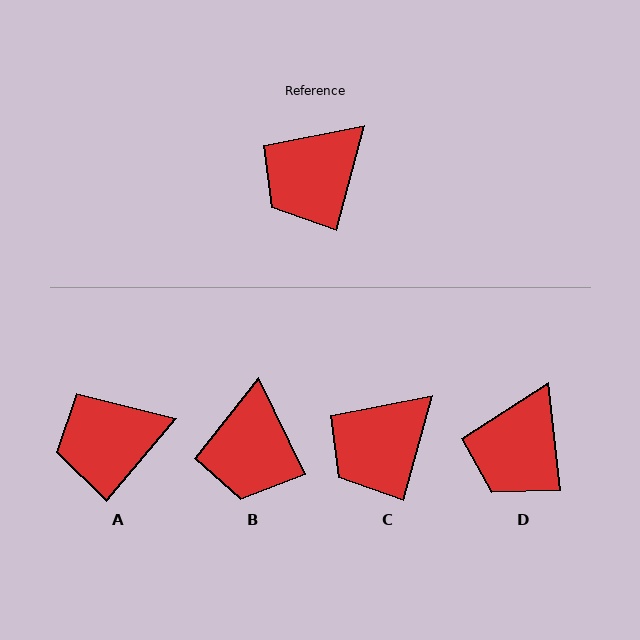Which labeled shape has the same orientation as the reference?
C.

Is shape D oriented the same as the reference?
No, it is off by about 21 degrees.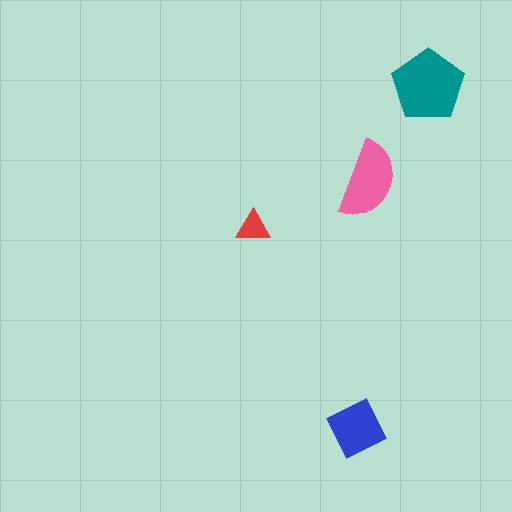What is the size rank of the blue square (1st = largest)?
3rd.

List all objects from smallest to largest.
The red triangle, the blue square, the pink semicircle, the teal pentagon.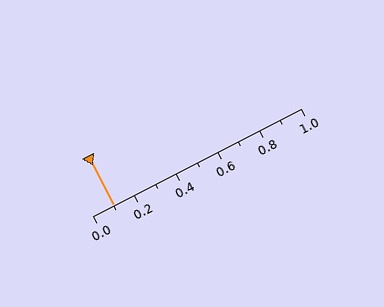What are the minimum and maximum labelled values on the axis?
The axis runs from 0.0 to 1.0.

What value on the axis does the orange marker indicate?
The marker indicates approximately 0.1.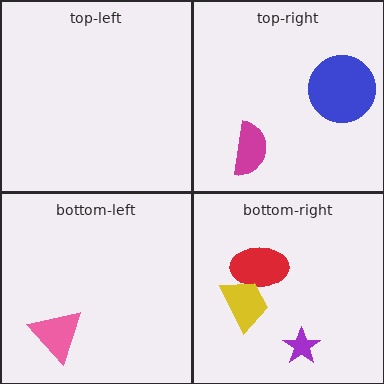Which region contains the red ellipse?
The bottom-right region.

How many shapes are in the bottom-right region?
3.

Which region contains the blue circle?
The top-right region.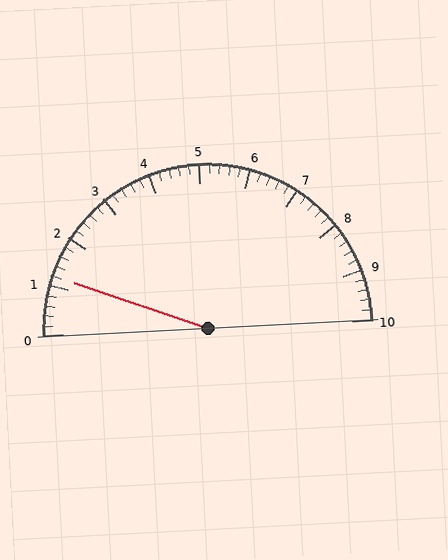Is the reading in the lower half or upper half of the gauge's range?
The reading is in the lower half of the range (0 to 10).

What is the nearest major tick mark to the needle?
The nearest major tick mark is 1.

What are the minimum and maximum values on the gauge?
The gauge ranges from 0 to 10.